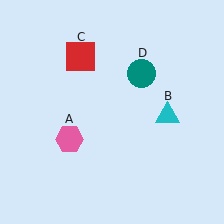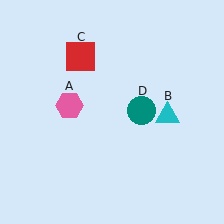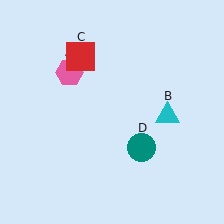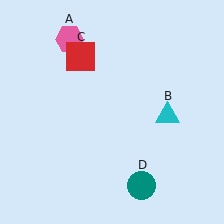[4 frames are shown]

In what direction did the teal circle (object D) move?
The teal circle (object D) moved down.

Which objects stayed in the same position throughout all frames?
Cyan triangle (object B) and red square (object C) remained stationary.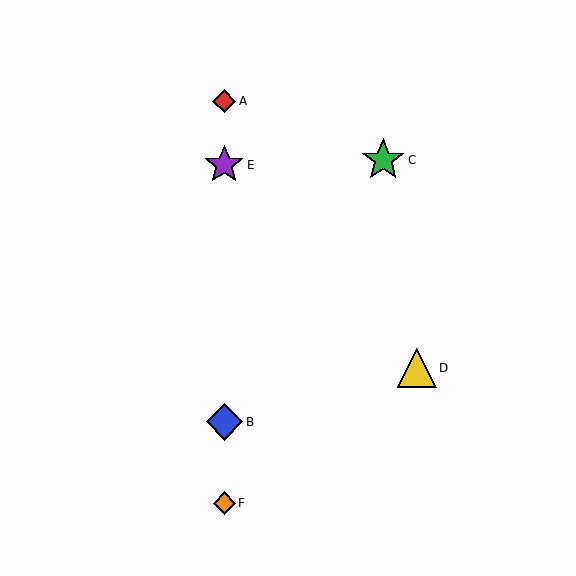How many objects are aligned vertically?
4 objects (A, B, E, F) are aligned vertically.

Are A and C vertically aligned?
No, A is at x≈224 and C is at x≈383.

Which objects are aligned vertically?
Objects A, B, E, F are aligned vertically.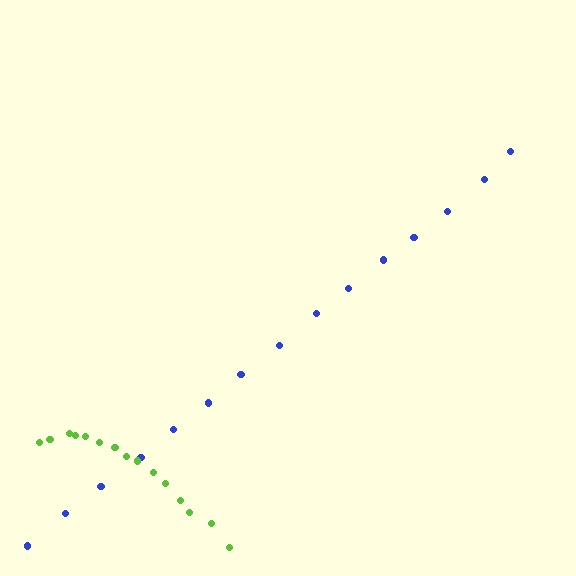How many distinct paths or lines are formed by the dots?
There are 2 distinct paths.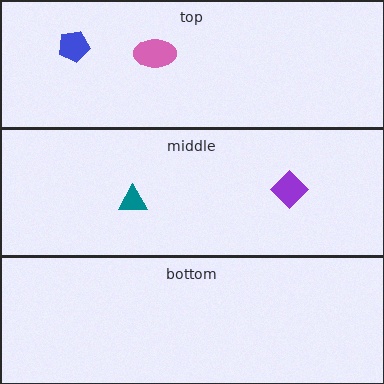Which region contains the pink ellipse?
The top region.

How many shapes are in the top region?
2.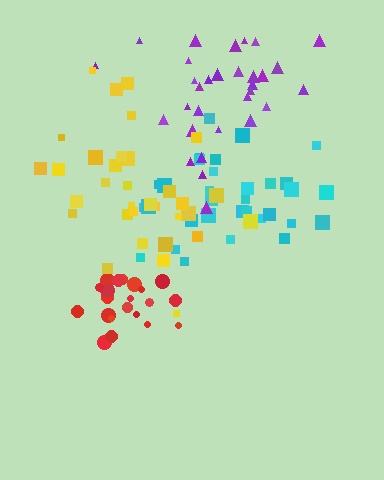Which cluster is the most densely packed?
Red.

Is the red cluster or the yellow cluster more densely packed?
Red.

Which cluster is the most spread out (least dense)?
Yellow.